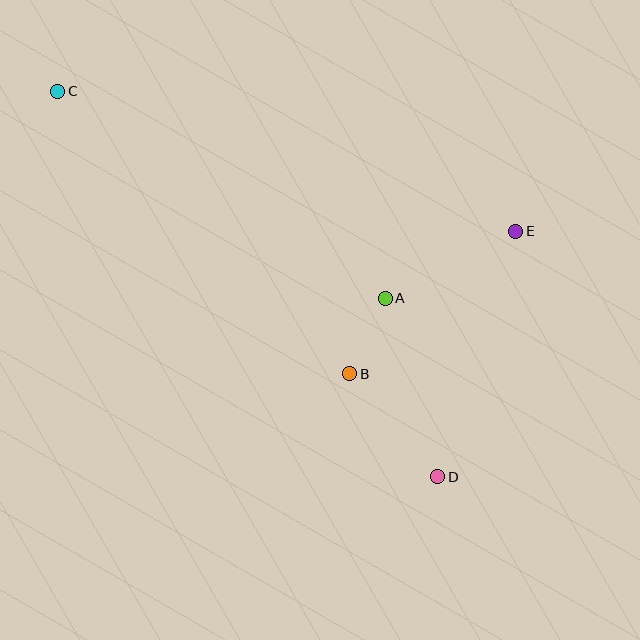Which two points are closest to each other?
Points A and B are closest to each other.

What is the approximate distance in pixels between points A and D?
The distance between A and D is approximately 186 pixels.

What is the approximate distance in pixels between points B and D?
The distance between B and D is approximately 135 pixels.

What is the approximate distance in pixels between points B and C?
The distance between B and C is approximately 406 pixels.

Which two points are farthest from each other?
Points C and D are farthest from each other.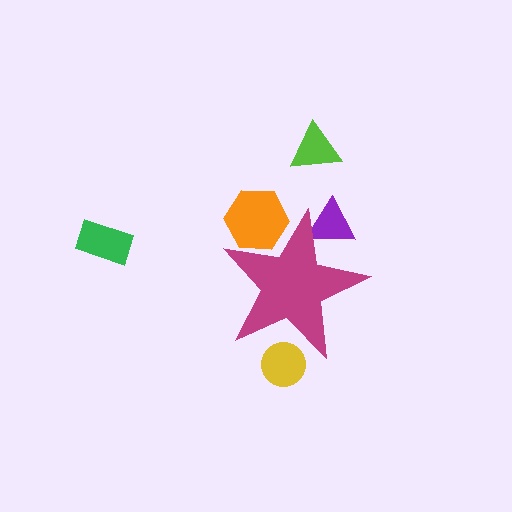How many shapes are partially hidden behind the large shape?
3 shapes are partially hidden.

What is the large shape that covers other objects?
A magenta star.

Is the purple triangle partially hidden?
Yes, the purple triangle is partially hidden behind the magenta star.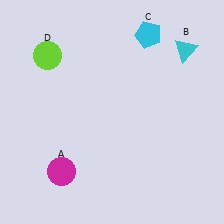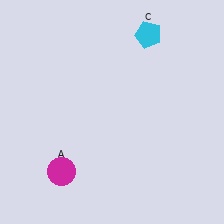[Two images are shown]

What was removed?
The cyan triangle (B), the lime circle (D) were removed in Image 2.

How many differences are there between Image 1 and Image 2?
There are 2 differences between the two images.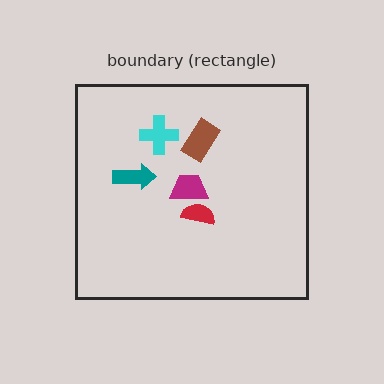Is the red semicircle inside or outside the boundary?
Inside.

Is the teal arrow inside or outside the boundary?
Inside.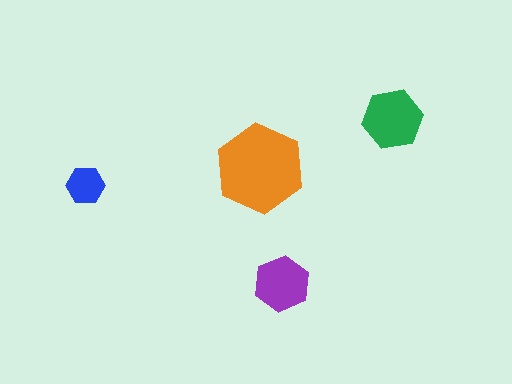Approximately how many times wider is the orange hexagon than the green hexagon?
About 1.5 times wider.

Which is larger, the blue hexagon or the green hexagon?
The green one.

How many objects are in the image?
There are 4 objects in the image.